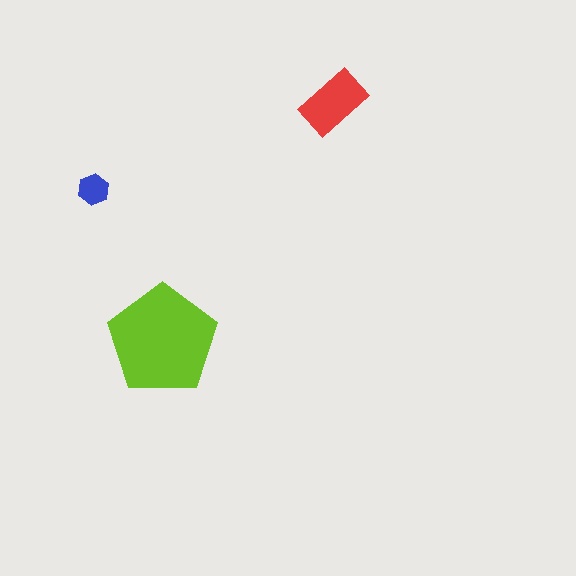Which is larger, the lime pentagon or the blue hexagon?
The lime pentagon.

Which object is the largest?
The lime pentagon.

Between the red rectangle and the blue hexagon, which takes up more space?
The red rectangle.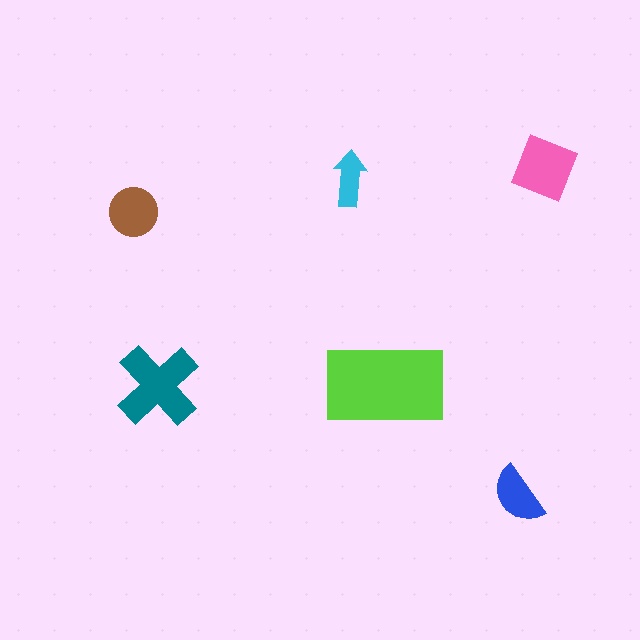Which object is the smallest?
The cyan arrow.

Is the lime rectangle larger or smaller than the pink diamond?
Larger.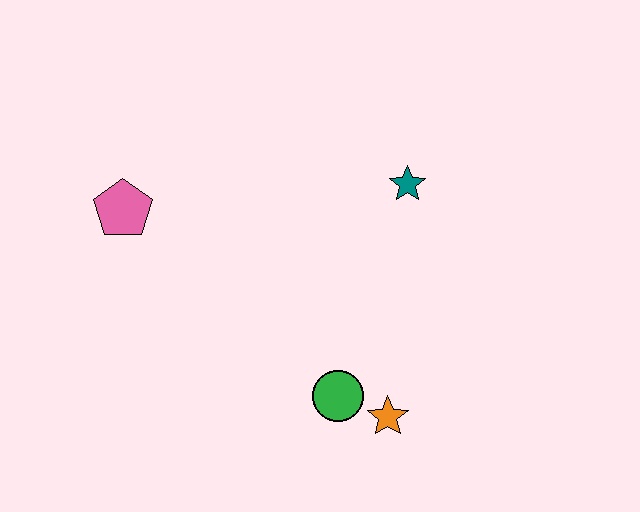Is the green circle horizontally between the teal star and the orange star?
No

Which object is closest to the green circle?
The orange star is closest to the green circle.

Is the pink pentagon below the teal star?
Yes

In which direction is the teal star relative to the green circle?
The teal star is above the green circle.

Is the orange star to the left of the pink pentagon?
No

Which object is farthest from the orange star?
The pink pentagon is farthest from the orange star.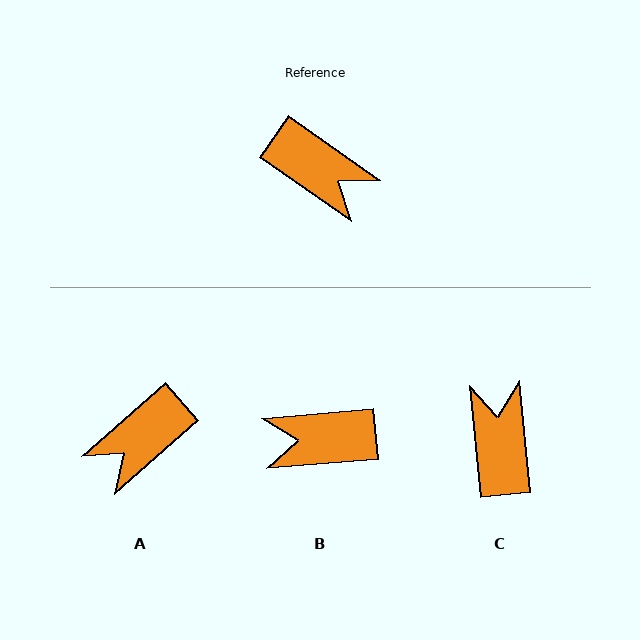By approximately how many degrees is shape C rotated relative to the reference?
Approximately 130 degrees counter-clockwise.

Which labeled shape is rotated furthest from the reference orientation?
B, about 140 degrees away.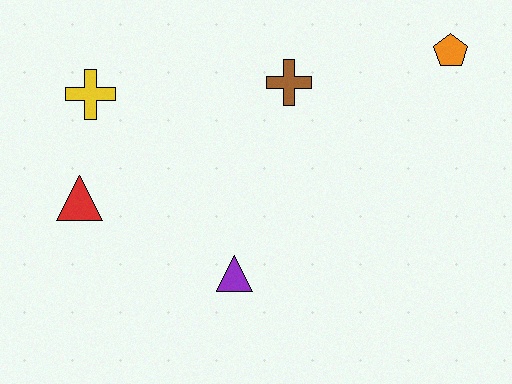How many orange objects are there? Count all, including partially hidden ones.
There is 1 orange object.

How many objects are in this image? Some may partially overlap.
There are 5 objects.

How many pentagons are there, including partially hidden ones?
There is 1 pentagon.